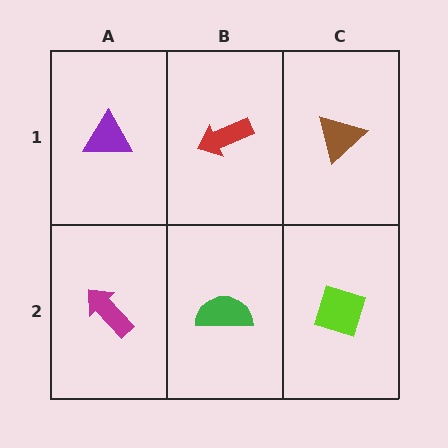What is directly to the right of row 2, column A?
A green semicircle.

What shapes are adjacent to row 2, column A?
A purple triangle (row 1, column A), a green semicircle (row 2, column B).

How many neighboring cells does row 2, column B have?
3.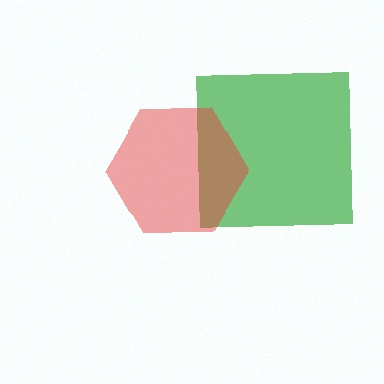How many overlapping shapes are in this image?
There are 2 overlapping shapes in the image.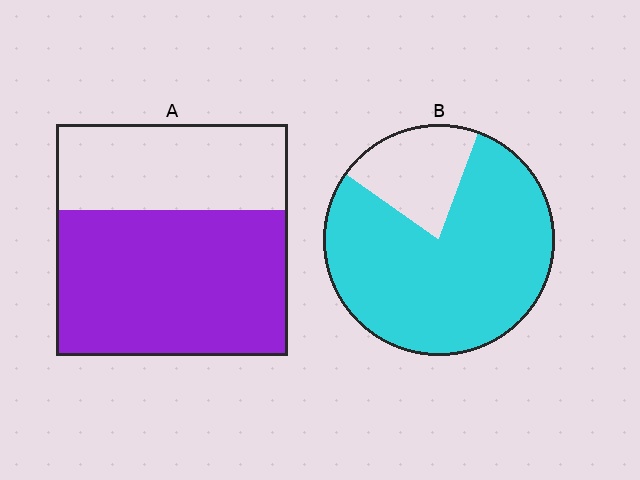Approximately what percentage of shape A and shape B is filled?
A is approximately 65% and B is approximately 80%.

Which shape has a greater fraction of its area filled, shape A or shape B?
Shape B.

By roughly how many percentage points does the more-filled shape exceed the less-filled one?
By roughly 15 percentage points (B over A).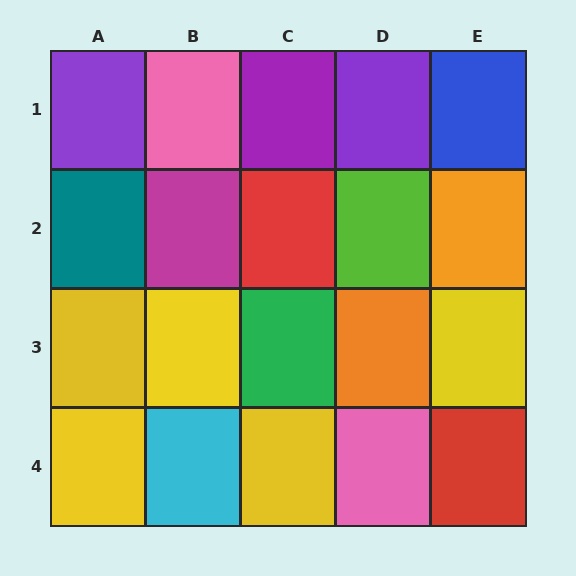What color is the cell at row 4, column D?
Pink.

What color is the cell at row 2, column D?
Lime.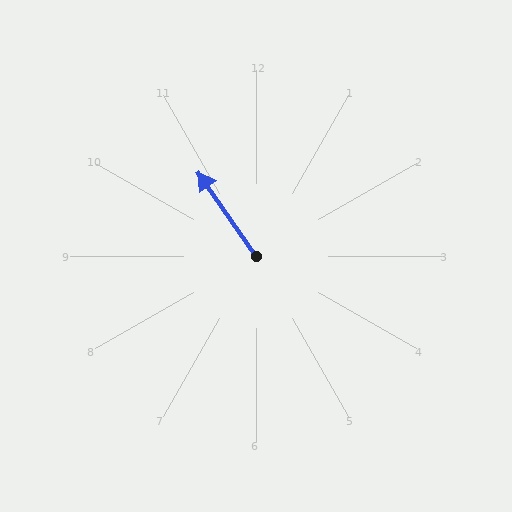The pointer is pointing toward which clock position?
Roughly 11 o'clock.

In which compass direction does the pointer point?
Northwest.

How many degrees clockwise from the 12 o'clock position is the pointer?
Approximately 325 degrees.